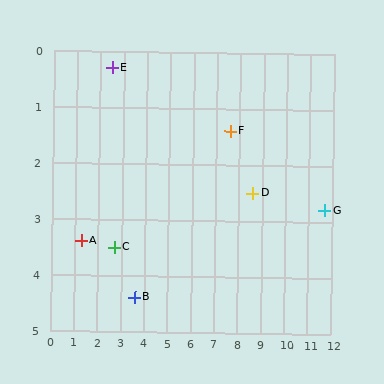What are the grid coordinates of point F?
Point F is at approximately (7.6, 1.4).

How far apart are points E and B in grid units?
Points E and B are about 4.2 grid units apart.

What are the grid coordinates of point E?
Point E is at approximately (2.5, 0.3).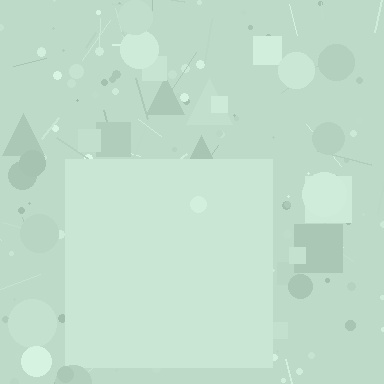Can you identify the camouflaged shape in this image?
The camouflaged shape is a square.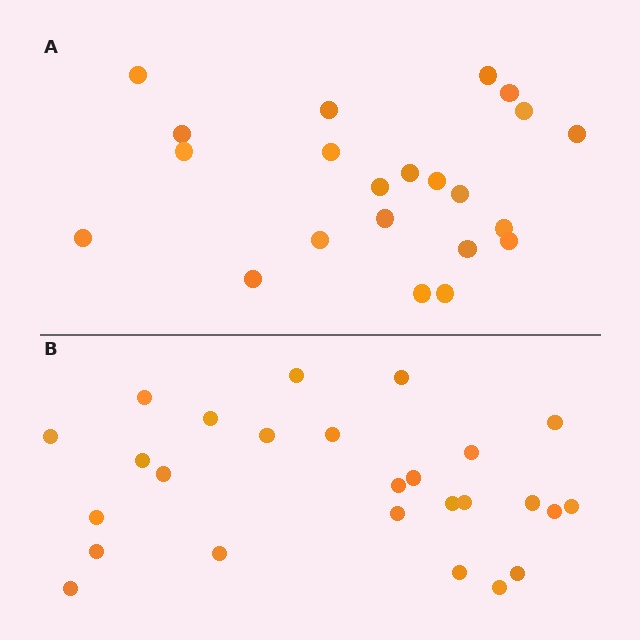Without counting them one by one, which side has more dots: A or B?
Region B (the bottom region) has more dots.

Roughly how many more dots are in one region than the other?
Region B has about 4 more dots than region A.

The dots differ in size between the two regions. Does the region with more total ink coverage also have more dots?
No. Region A has more total ink coverage because its dots are larger, but region B actually contains more individual dots. Total area can be misleading — the number of items is what matters here.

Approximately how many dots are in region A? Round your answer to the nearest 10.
About 20 dots. (The exact count is 22, which rounds to 20.)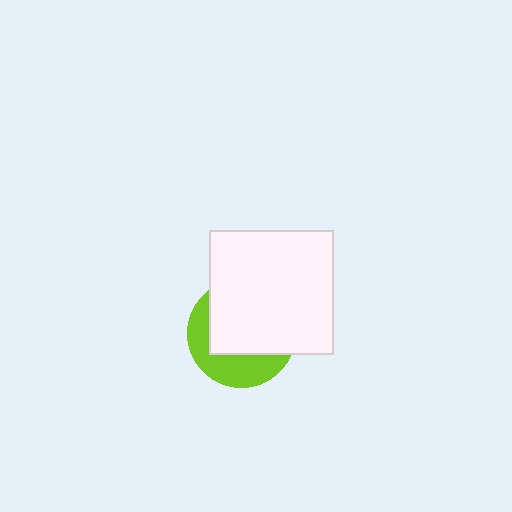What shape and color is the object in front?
The object in front is a white square.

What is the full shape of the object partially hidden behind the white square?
The partially hidden object is a lime circle.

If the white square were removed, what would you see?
You would see the complete lime circle.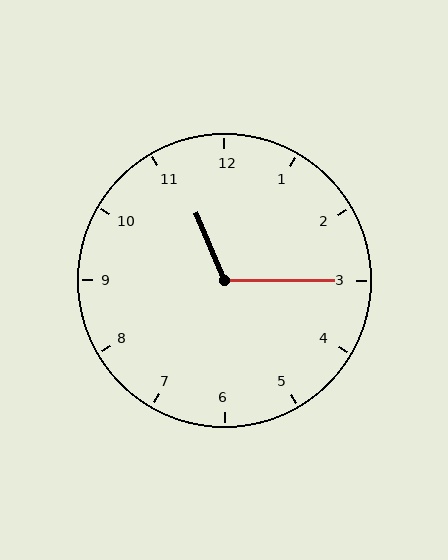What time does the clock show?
11:15.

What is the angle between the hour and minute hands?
Approximately 112 degrees.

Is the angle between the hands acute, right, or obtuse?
It is obtuse.